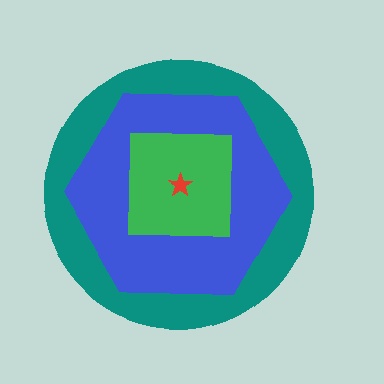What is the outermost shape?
The teal circle.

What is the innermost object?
The red star.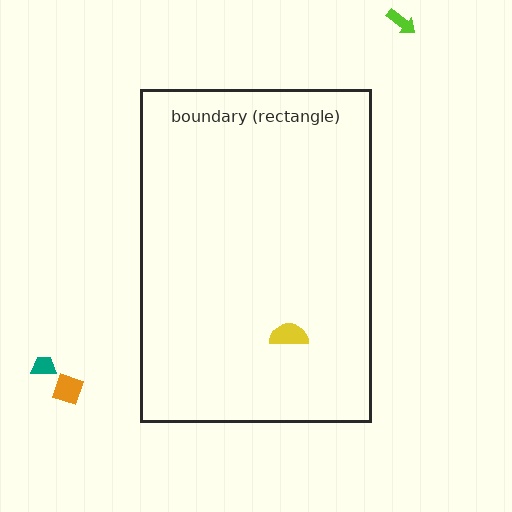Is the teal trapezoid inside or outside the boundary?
Outside.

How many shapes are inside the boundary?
1 inside, 3 outside.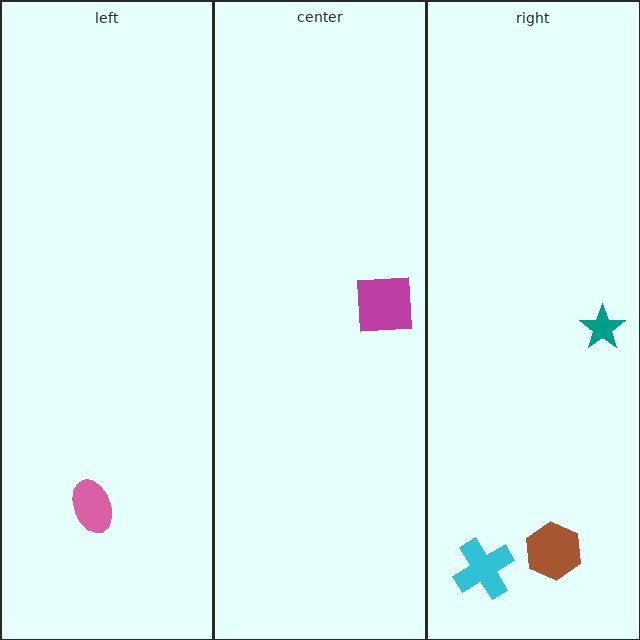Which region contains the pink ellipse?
The left region.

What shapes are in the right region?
The brown hexagon, the teal star, the cyan cross.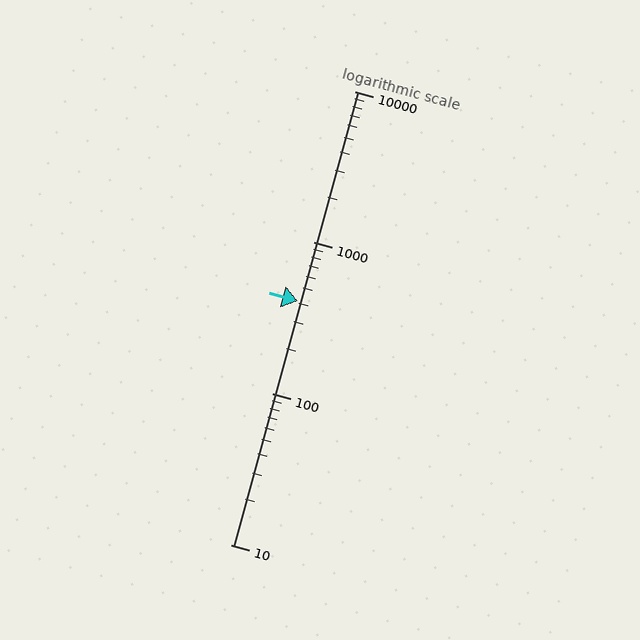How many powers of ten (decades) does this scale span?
The scale spans 3 decades, from 10 to 10000.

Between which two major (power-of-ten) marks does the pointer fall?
The pointer is between 100 and 1000.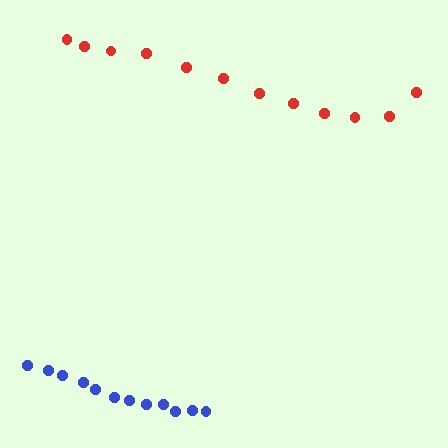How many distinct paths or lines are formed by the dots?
There are 2 distinct paths.